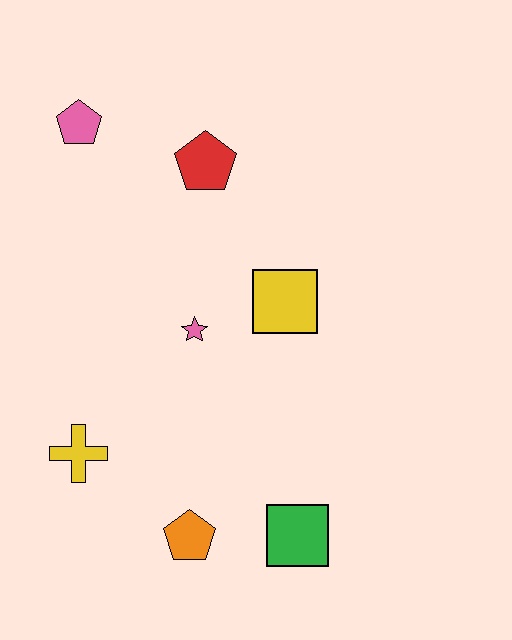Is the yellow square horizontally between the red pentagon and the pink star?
No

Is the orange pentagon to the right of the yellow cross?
Yes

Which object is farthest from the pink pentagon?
The green square is farthest from the pink pentagon.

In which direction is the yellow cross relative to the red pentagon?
The yellow cross is below the red pentagon.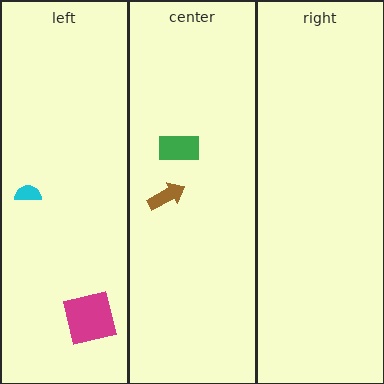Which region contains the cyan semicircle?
The left region.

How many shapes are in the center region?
2.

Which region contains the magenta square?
The left region.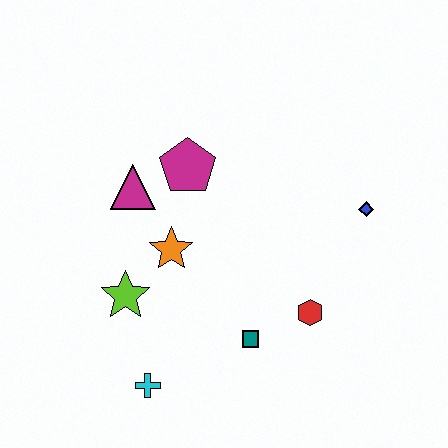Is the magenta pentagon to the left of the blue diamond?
Yes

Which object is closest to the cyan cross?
The lime star is closest to the cyan cross.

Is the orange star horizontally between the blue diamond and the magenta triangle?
Yes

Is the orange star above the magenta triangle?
No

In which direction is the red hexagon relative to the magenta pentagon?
The red hexagon is below the magenta pentagon.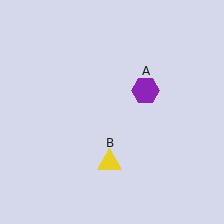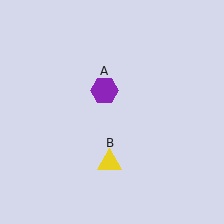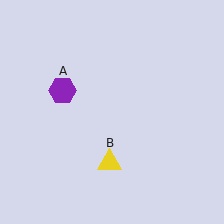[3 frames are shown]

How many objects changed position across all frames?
1 object changed position: purple hexagon (object A).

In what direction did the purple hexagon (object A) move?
The purple hexagon (object A) moved left.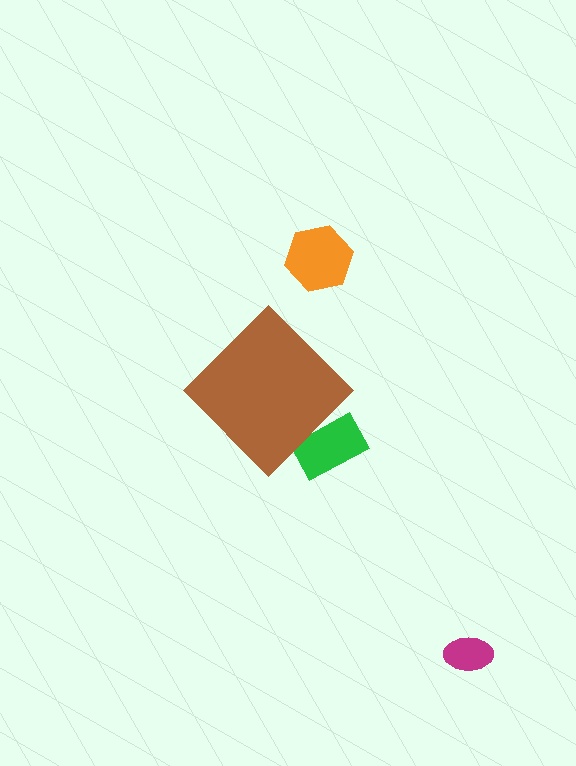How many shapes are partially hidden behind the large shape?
1 shape is partially hidden.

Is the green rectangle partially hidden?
Yes, the green rectangle is partially hidden behind the brown diamond.